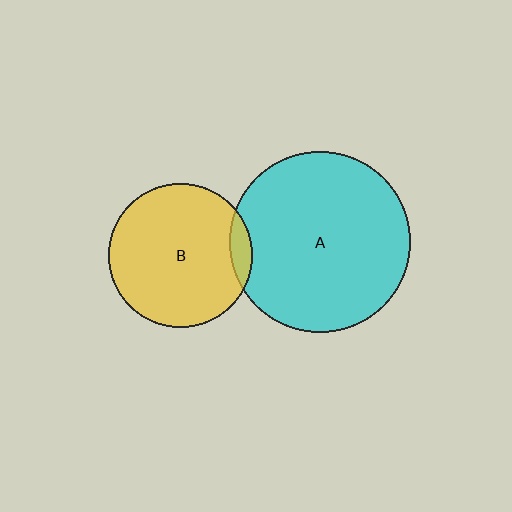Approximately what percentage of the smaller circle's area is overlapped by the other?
Approximately 10%.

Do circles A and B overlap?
Yes.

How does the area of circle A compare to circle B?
Approximately 1.6 times.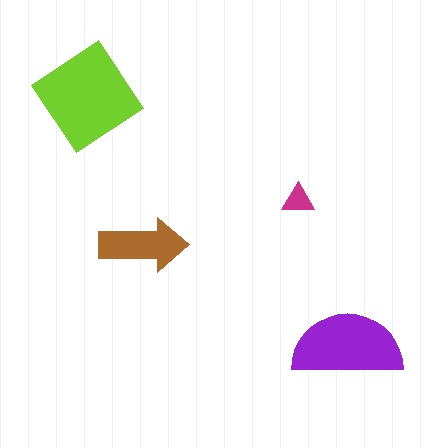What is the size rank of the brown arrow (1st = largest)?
3rd.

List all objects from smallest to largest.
The magenta triangle, the brown arrow, the purple semicircle, the lime diamond.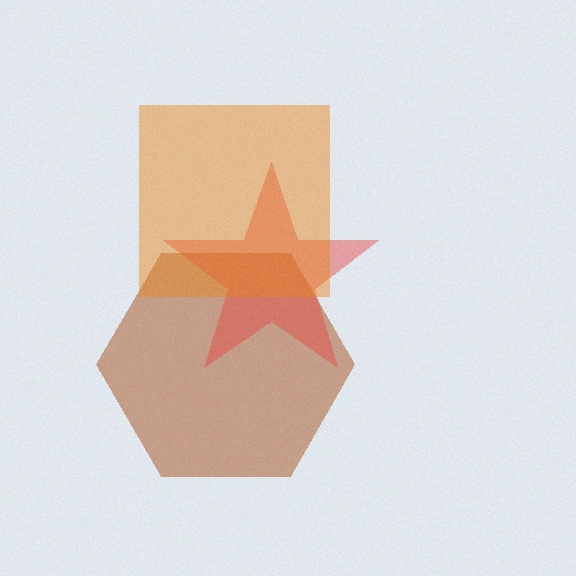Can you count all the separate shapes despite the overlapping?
Yes, there are 3 separate shapes.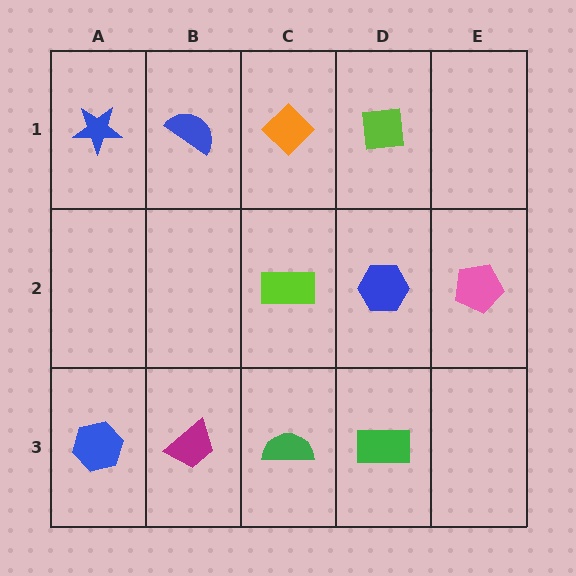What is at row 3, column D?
A green rectangle.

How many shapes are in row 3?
4 shapes.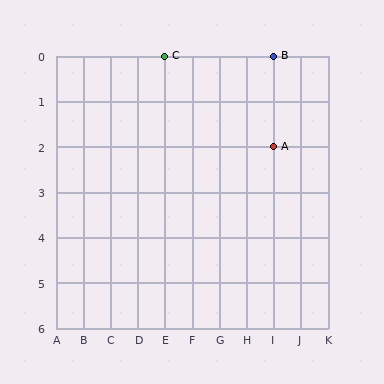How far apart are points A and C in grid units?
Points A and C are 4 columns and 2 rows apart (about 4.5 grid units diagonally).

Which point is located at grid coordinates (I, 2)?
Point A is at (I, 2).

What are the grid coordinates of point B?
Point B is at grid coordinates (I, 0).